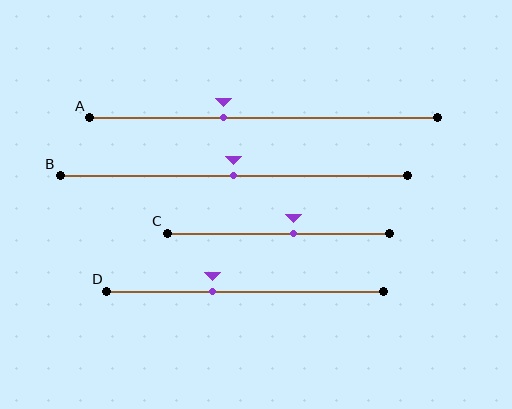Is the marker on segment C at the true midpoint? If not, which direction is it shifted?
No, the marker on segment C is shifted to the right by about 7% of the segment length.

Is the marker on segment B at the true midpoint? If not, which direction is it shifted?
Yes, the marker on segment B is at the true midpoint.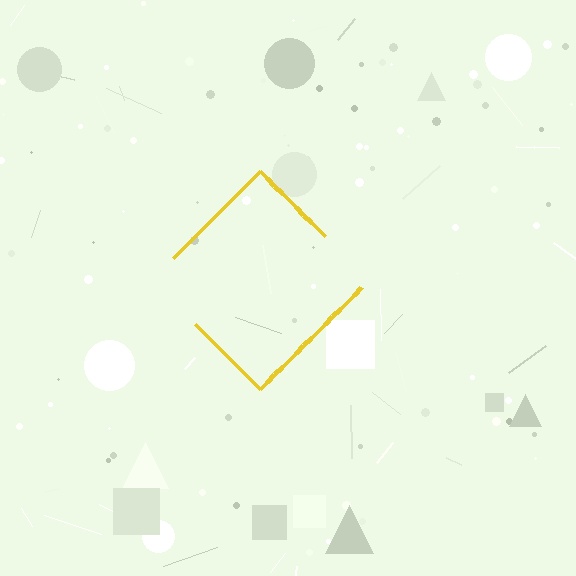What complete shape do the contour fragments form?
The contour fragments form a diamond.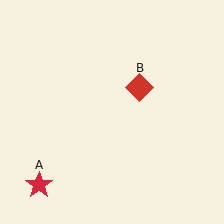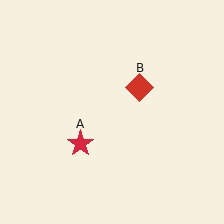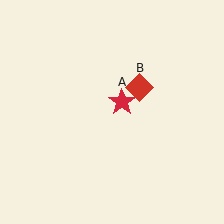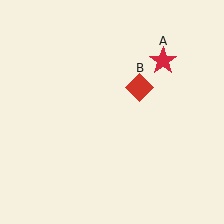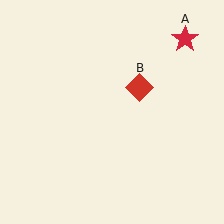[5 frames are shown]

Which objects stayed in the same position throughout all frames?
Red diamond (object B) remained stationary.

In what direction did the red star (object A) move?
The red star (object A) moved up and to the right.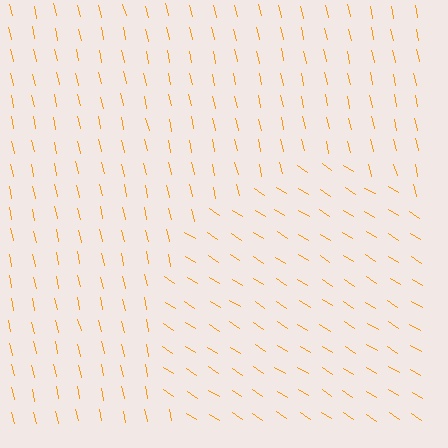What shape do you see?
I see a circle.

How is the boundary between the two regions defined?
The boundary is defined purely by a change in line orientation (approximately 45 degrees difference). All lines are the same color and thickness.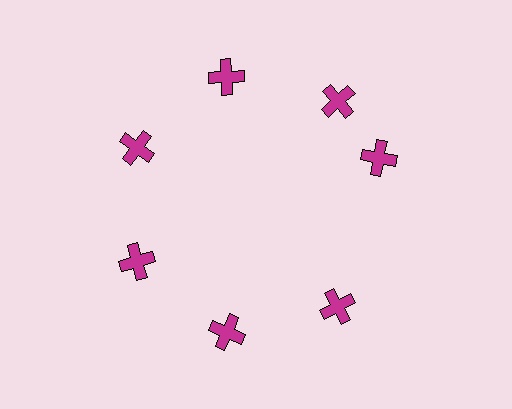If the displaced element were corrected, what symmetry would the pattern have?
It would have 7-fold rotational symmetry — the pattern would map onto itself every 51 degrees.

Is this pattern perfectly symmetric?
No. The 7 magenta crosses are arranged in a ring, but one element near the 3 o'clock position is rotated out of alignment along the ring, breaking the 7-fold rotational symmetry.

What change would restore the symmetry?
The symmetry would be restored by rotating it back into even spacing with its neighbors so that all 7 crosses sit at equal angles and equal distance from the center.